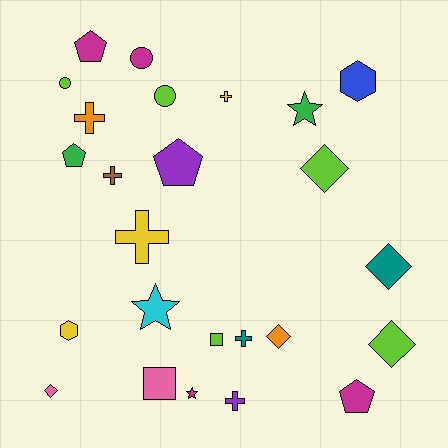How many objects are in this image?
There are 25 objects.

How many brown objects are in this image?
There is 1 brown object.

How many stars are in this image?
There are 3 stars.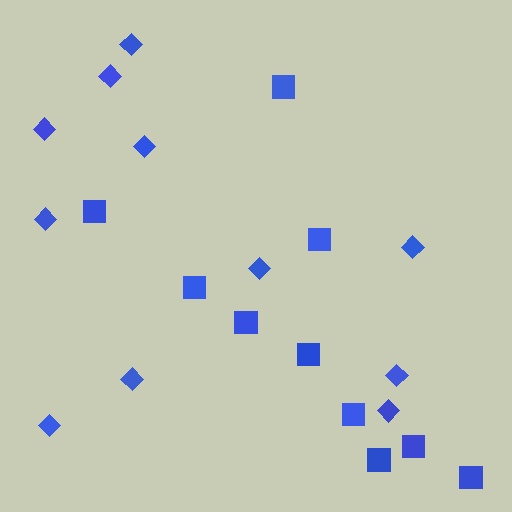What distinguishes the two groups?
There are 2 groups: one group of diamonds (11) and one group of squares (10).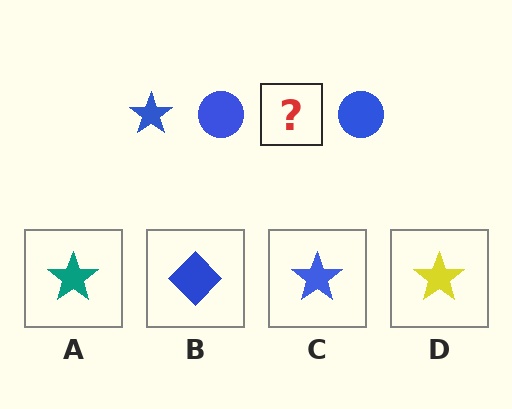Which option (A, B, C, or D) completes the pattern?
C.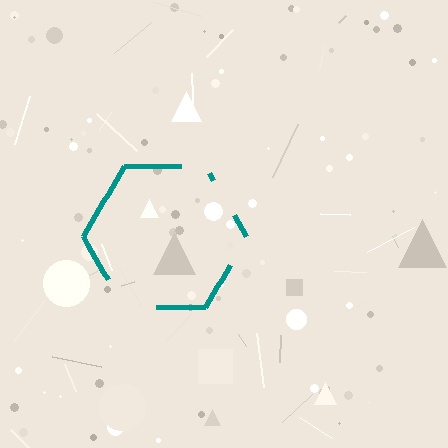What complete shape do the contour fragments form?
The contour fragments form a hexagon.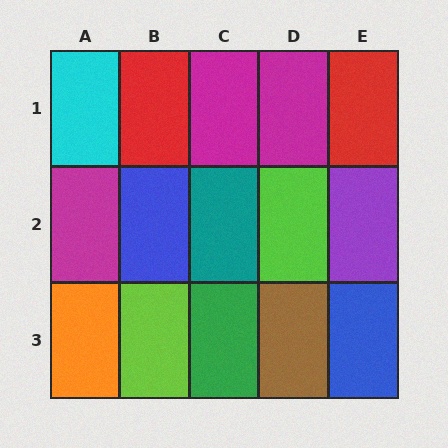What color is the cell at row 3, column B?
Lime.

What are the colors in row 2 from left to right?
Magenta, blue, teal, lime, purple.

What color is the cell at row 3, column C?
Green.